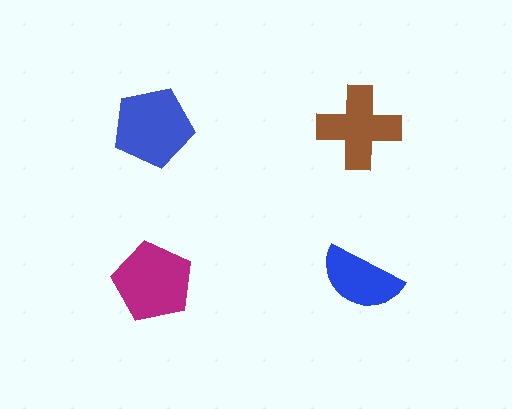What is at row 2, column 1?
A magenta pentagon.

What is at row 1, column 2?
A brown cross.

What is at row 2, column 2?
A blue semicircle.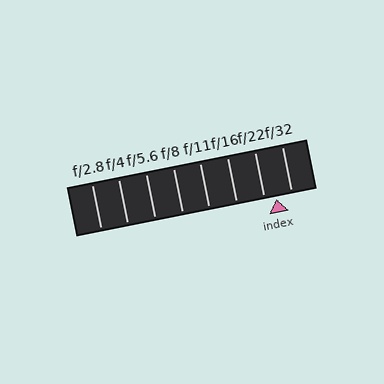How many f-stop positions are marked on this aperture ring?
There are 8 f-stop positions marked.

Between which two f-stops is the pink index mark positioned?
The index mark is between f/22 and f/32.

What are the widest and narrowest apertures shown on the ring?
The widest aperture shown is f/2.8 and the narrowest is f/32.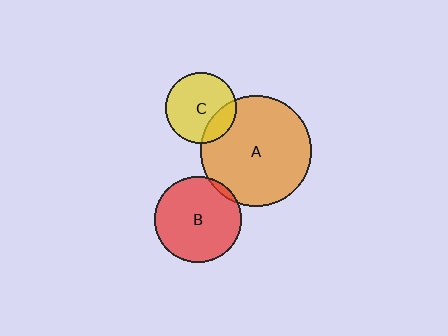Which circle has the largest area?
Circle A (orange).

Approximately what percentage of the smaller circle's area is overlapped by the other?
Approximately 20%.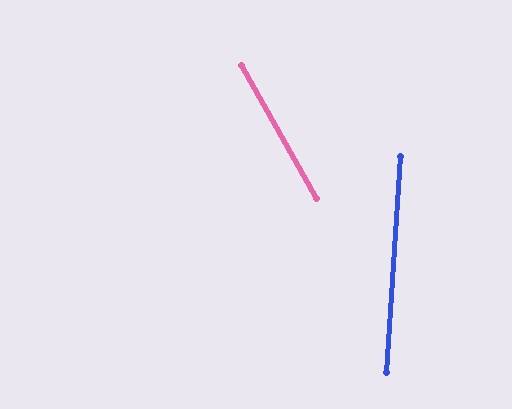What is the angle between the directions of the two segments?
Approximately 33 degrees.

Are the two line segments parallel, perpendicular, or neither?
Neither parallel nor perpendicular — they differ by about 33°.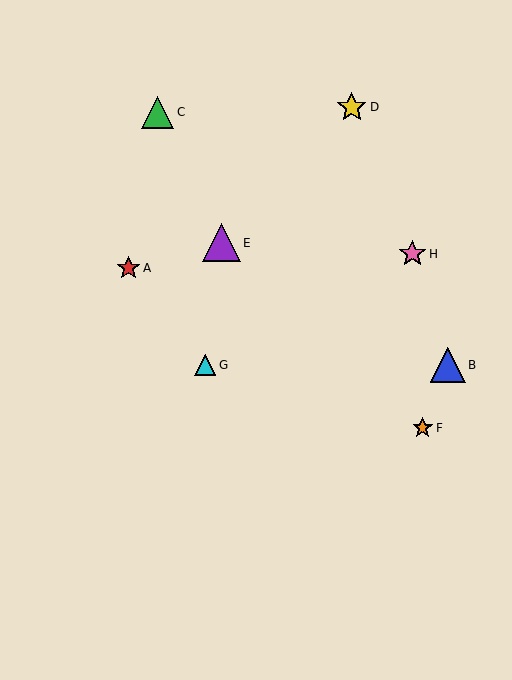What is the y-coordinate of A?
Object A is at y≈268.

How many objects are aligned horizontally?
2 objects (B, G) are aligned horizontally.